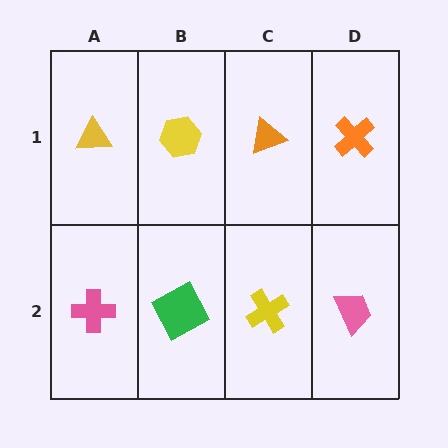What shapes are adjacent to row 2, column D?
An orange cross (row 1, column D), a yellow cross (row 2, column C).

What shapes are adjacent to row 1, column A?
A pink cross (row 2, column A), a yellow hexagon (row 1, column B).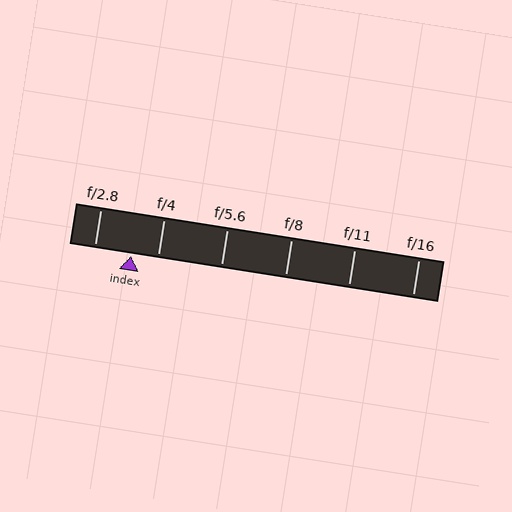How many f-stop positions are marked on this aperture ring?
There are 6 f-stop positions marked.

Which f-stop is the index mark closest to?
The index mark is closest to f/4.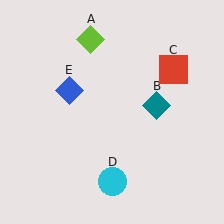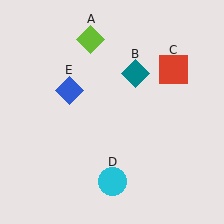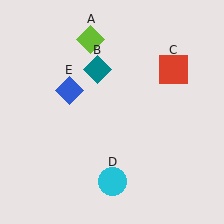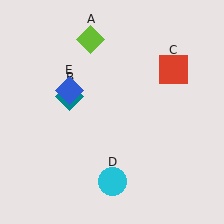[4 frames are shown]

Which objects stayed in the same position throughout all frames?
Lime diamond (object A) and red square (object C) and cyan circle (object D) and blue diamond (object E) remained stationary.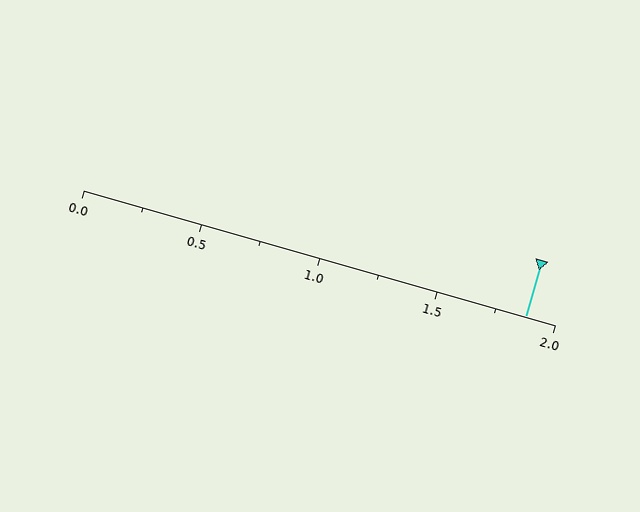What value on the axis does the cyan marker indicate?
The marker indicates approximately 1.88.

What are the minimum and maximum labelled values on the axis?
The axis runs from 0.0 to 2.0.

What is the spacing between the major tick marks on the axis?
The major ticks are spaced 0.5 apart.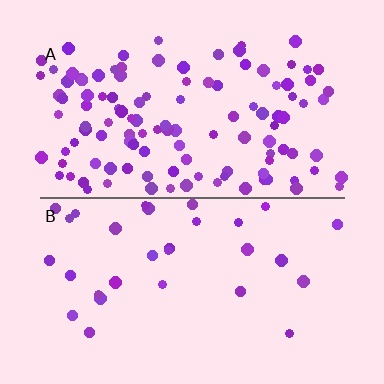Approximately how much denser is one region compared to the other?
Approximately 3.6× — region A over region B.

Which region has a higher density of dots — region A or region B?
A (the top).